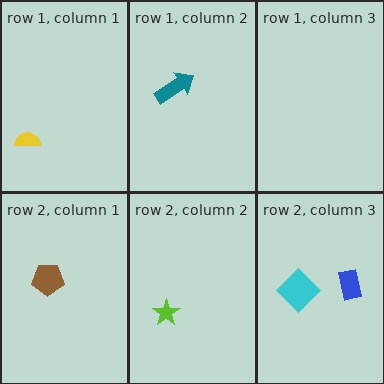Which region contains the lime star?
The row 2, column 2 region.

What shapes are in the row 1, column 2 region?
The teal arrow.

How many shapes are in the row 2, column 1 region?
1.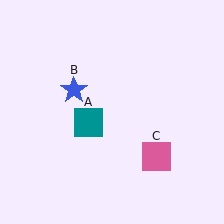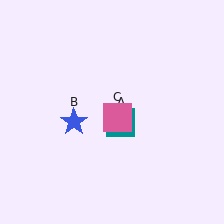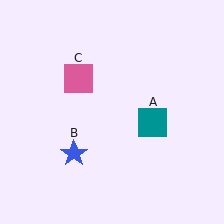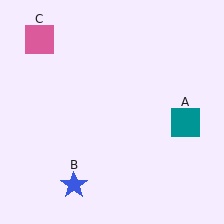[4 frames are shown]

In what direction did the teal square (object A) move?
The teal square (object A) moved right.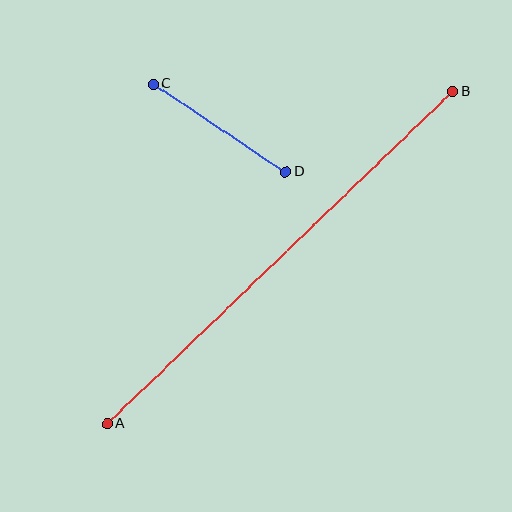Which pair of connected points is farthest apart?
Points A and B are farthest apart.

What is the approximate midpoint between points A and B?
The midpoint is at approximately (280, 257) pixels.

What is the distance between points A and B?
The distance is approximately 480 pixels.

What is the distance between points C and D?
The distance is approximately 159 pixels.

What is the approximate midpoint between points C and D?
The midpoint is at approximately (219, 128) pixels.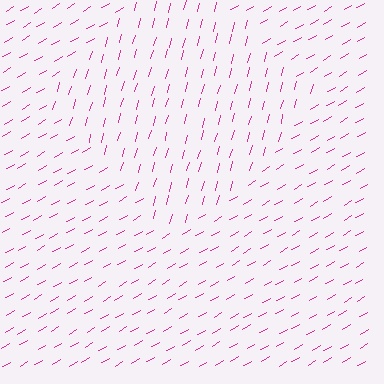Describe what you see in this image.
The image is filled with small magenta line segments. A diamond region in the image has lines oriented differently from the surrounding lines, creating a visible texture boundary.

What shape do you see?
I see a diamond.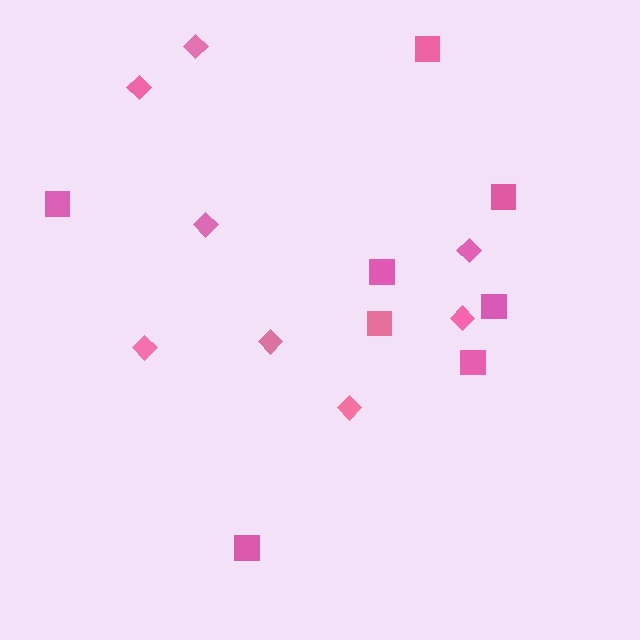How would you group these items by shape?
There are 2 groups: one group of diamonds (8) and one group of squares (8).